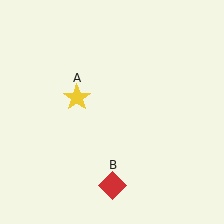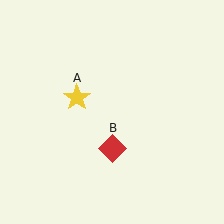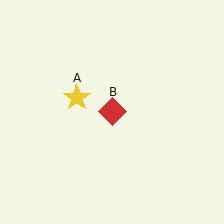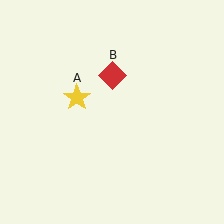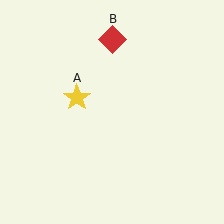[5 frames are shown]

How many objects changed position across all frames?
1 object changed position: red diamond (object B).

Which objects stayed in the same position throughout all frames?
Yellow star (object A) remained stationary.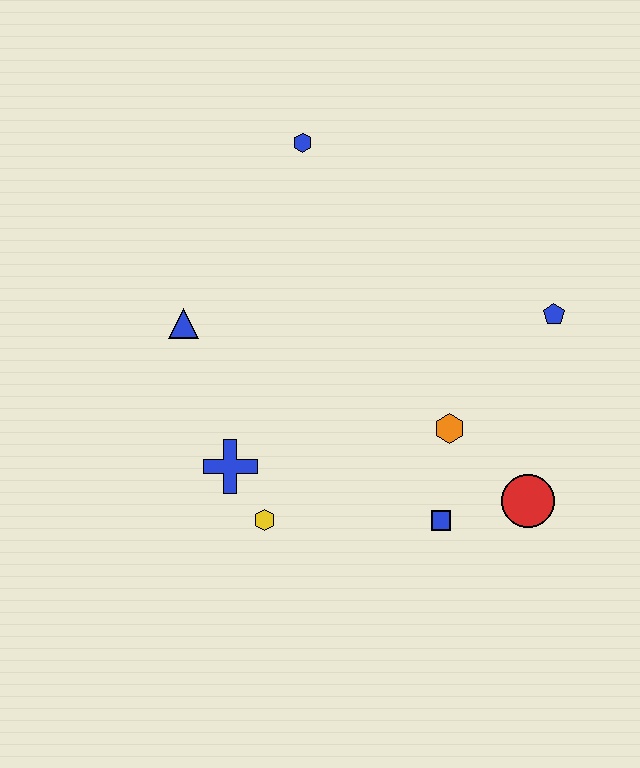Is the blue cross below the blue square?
No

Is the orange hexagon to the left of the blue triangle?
No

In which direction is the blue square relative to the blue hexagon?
The blue square is below the blue hexagon.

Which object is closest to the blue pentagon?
The orange hexagon is closest to the blue pentagon.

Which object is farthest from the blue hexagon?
The red circle is farthest from the blue hexagon.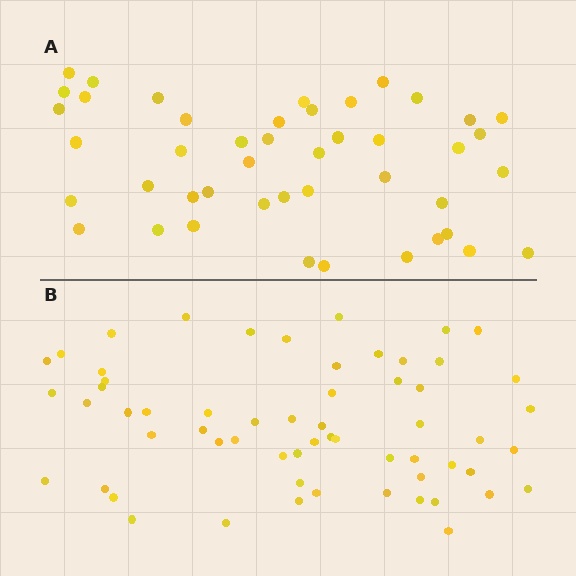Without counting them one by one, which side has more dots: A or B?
Region B (the bottom region) has more dots.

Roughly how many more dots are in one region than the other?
Region B has approximately 15 more dots than region A.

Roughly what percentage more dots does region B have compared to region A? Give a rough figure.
About 35% more.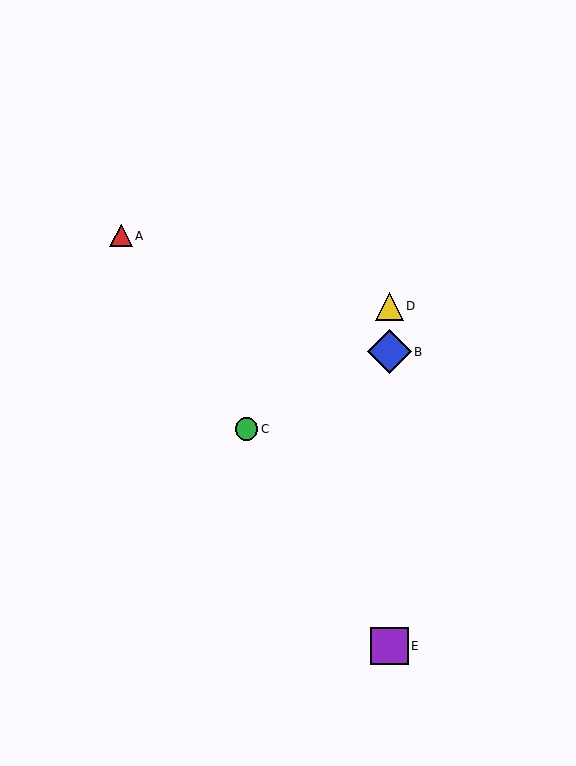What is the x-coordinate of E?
Object E is at x≈390.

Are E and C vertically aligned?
No, E is at x≈390 and C is at x≈247.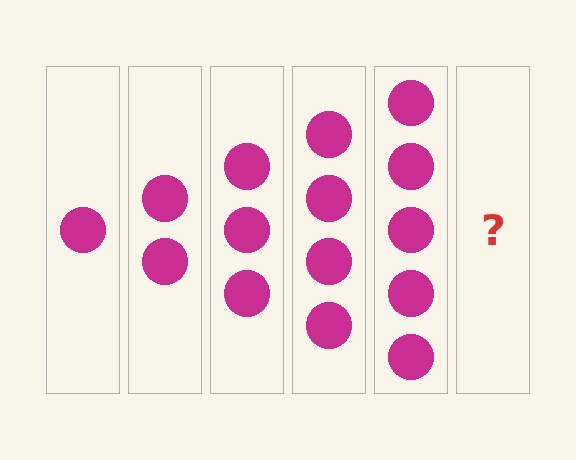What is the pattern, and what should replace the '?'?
The pattern is that each step adds one more circle. The '?' should be 6 circles.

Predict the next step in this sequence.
The next step is 6 circles.